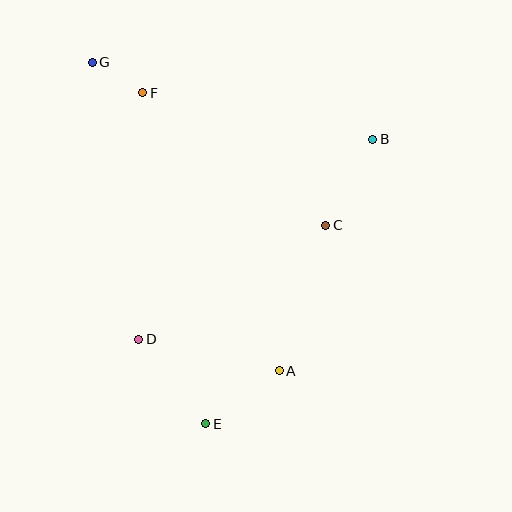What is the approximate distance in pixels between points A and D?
The distance between A and D is approximately 144 pixels.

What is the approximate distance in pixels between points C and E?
The distance between C and E is approximately 232 pixels.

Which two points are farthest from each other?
Points E and G are farthest from each other.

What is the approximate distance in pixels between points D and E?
The distance between D and E is approximately 108 pixels.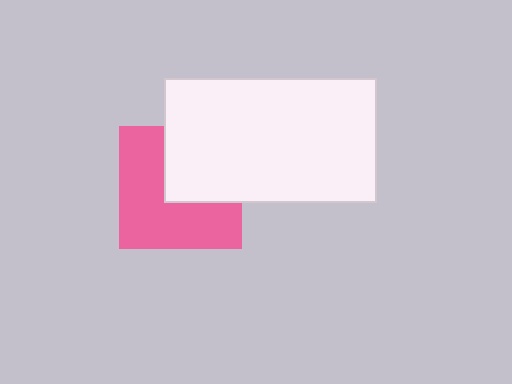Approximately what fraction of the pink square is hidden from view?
Roughly 40% of the pink square is hidden behind the white rectangle.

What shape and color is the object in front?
The object in front is a white rectangle.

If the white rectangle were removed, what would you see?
You would see the complete pink square.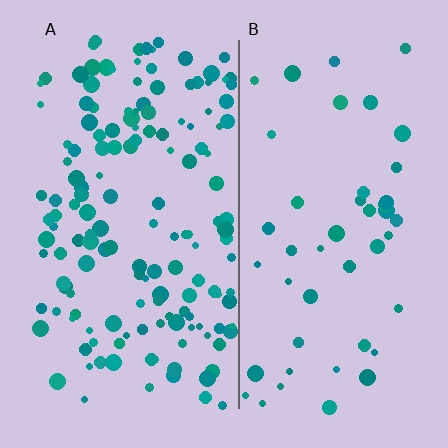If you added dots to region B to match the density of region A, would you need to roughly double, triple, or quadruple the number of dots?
Approximately triple.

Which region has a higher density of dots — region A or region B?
A (the left).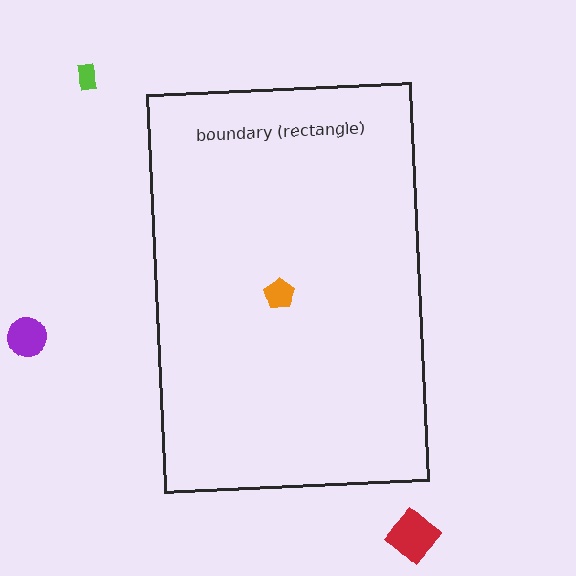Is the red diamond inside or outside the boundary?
Outside.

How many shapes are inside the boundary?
1 inside, 3 outside.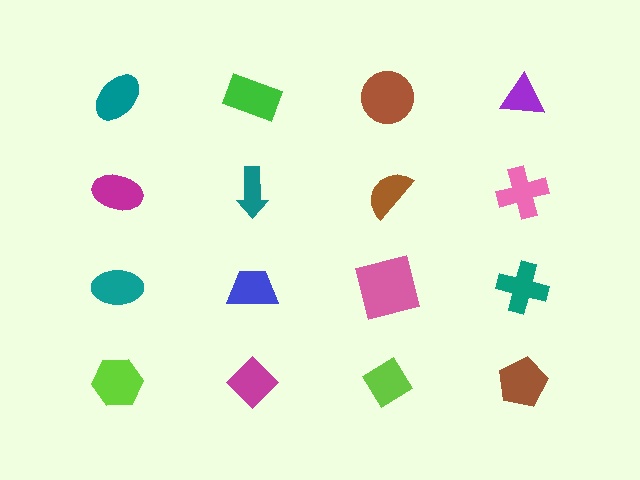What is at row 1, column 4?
A purple triangle.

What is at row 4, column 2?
A magenta diamond.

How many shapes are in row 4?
4 shapes.